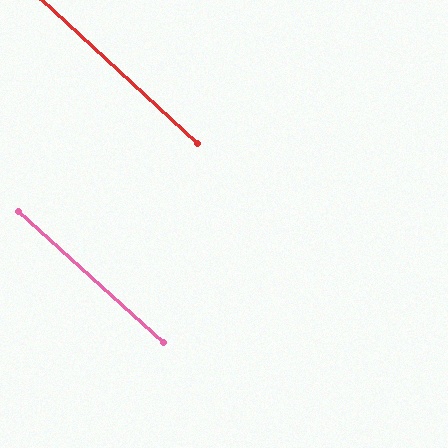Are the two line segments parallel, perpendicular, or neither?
Parallel — their directions differ by only 0.7°.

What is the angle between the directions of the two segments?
Approximately 1 degree.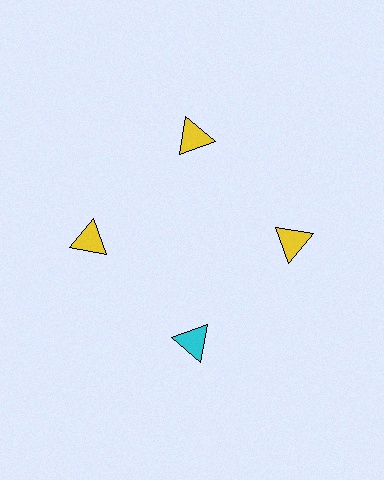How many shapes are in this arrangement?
There are 4 shapes arranged in a ring pattern.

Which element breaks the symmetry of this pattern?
The cyan triangle at roughly the 6 o'clock position breaks the symmetry. All other shapes are yellow triangles.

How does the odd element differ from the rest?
It has a different color: cyan instead of yellow.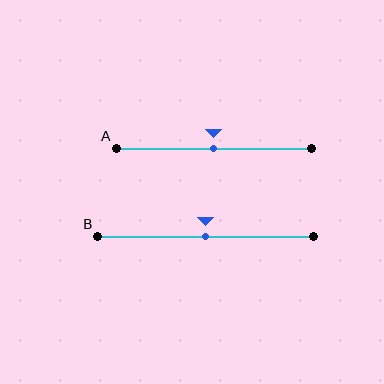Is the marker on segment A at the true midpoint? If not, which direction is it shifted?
Yes, the marker on segment A is at the true midpoint.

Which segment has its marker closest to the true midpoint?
Segment A has its marker closest to the true midpoint.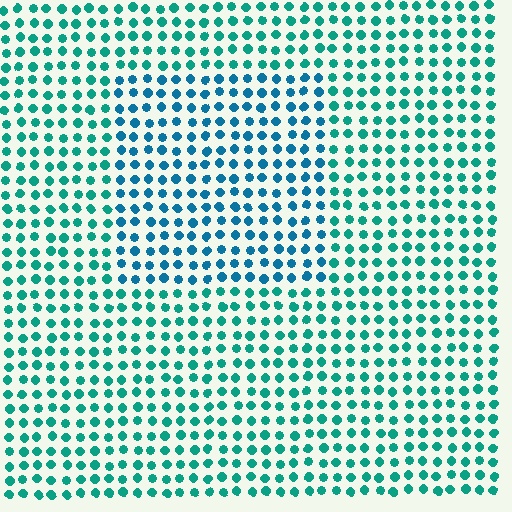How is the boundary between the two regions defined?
The boundary is defined purely by a slight shift in hue (about 28 degrees). Spacing, size, and orientation are identical on both sides.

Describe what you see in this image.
The image is filled with small teal elements in a uniform arrangement. A rectangle-shaped region is visible where the elements are tinted to a slightly different hue, forming a subtle color boundary.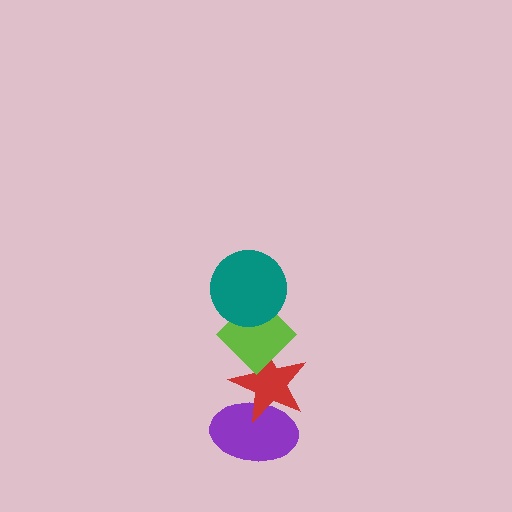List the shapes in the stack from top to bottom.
From top to bottom: the teal circle, the lime diamond, the red star, the purple ellipse.